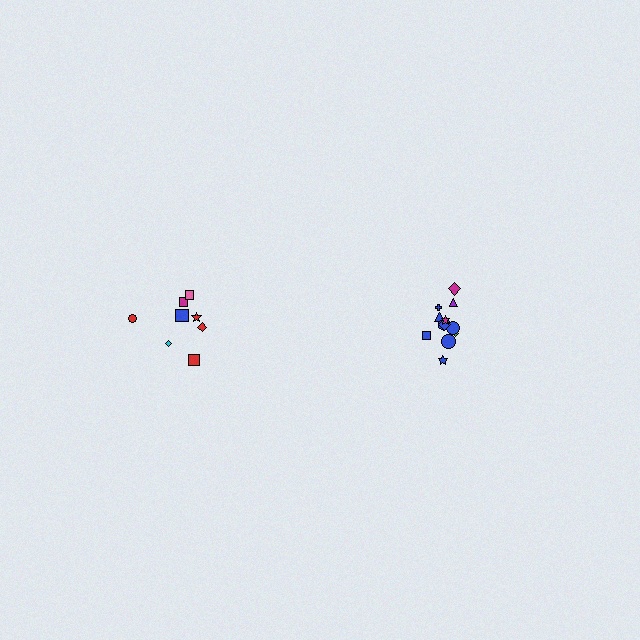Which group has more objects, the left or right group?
The right group.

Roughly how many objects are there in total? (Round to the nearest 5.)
Roughly 20 objects in total.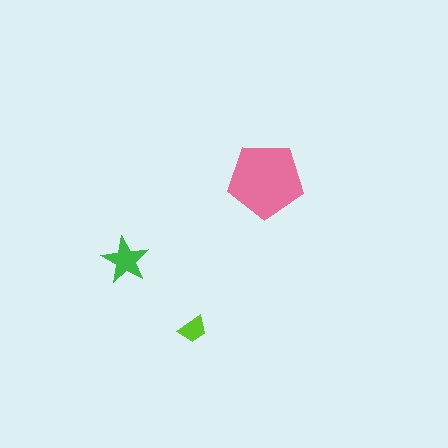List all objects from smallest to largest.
The lime trapezoid, the green star, the pink pentagon.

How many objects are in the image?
There are 3 objects in the image.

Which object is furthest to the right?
The pink pentagon is rightmost.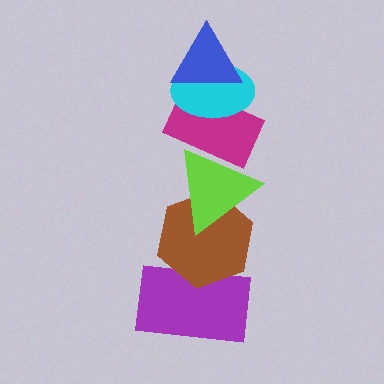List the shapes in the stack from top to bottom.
From top to bottom: the blue triangle, the cyan ellipse, the magenta rectangle, the lime triangle, the brown hexagon, the purple rectangle.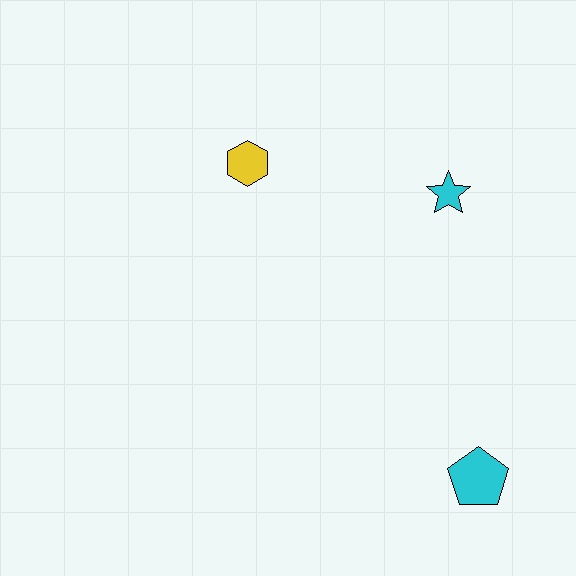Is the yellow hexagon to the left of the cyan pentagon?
Yes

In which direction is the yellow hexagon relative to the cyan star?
The yellow hexagon is to the left of the cyan star.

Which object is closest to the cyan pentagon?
The cyan star is closest to the cyan pentagon.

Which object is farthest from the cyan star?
The cyan pentagon is farthest from the cyan star.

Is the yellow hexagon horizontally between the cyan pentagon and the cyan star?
No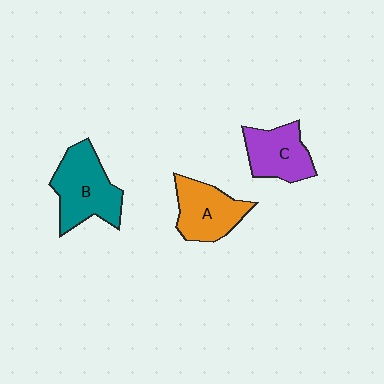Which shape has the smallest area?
Shape C (purple).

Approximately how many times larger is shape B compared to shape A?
Approximately 1.2 times.